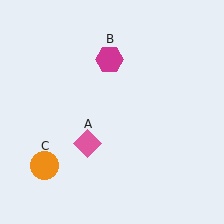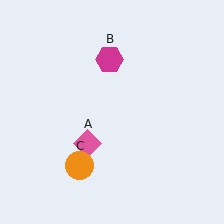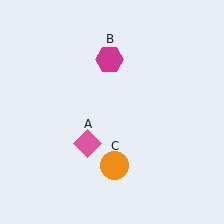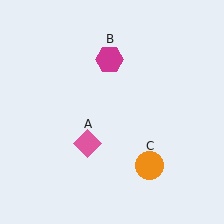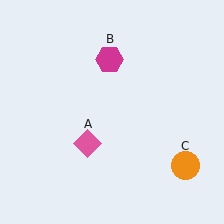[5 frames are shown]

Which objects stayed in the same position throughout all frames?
Pink diamond (object A) and magenta hexagon (object B) remained stationary.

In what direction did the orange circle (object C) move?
The orange circle (object C) moved right.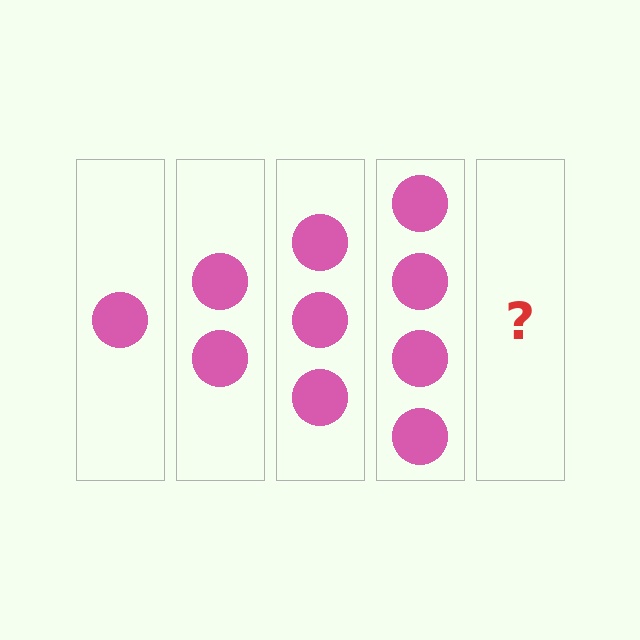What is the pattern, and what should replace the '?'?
The pattern is that each step adds one more circle. The '?' should be 5 circles.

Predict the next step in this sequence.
The next step is 5 circles.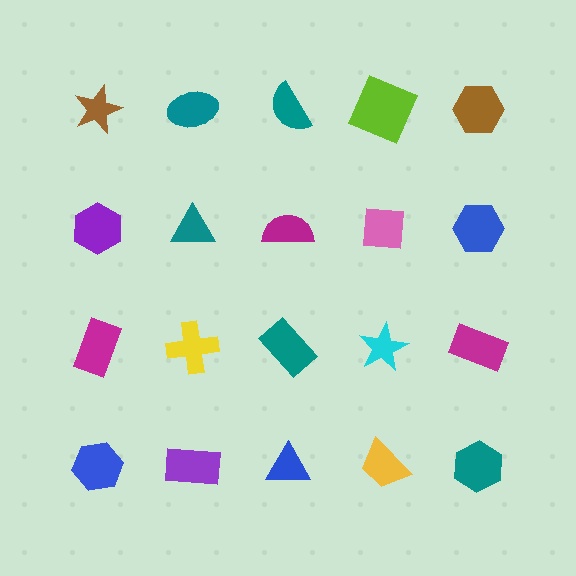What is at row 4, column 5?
A teal hexagon.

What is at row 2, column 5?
A blue hexagon.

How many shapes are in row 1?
5 shapes.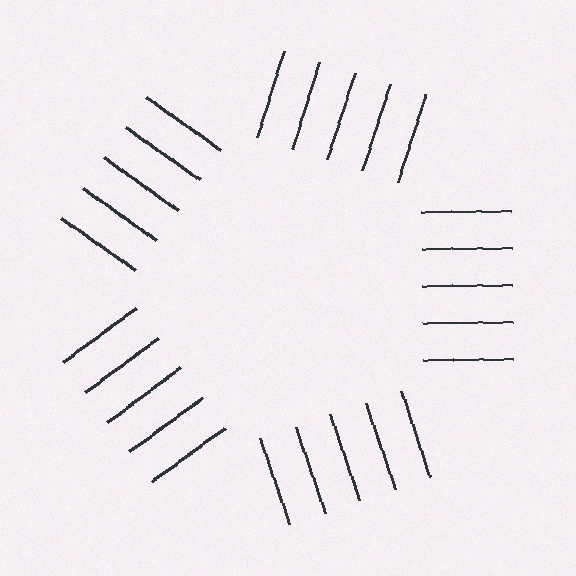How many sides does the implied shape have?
5 sides — the line-ends trace a pentagon.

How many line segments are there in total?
25 — 5 along each of the 5 edges.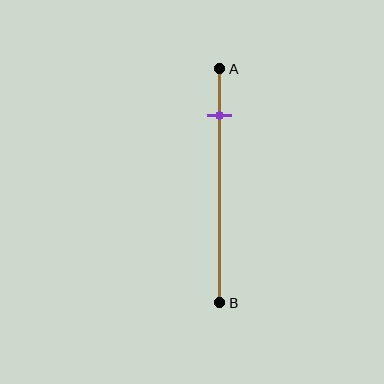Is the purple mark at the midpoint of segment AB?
No, the mark is at about 20% from A, not at the 50% midpoint.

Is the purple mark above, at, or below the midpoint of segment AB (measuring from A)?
The purple mark is above the midpoint of segment AB.